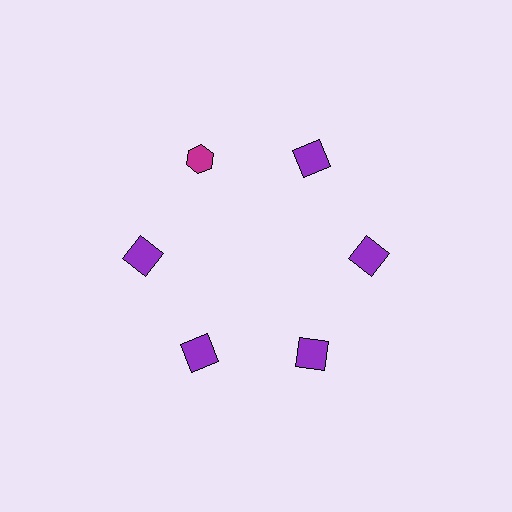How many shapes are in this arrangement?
There are 6 shapes arranged in a ring pattern.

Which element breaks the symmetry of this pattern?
The magenta hexagon at roughly the 11 o'clock position breaks the symmetry. All other shapes are purple squares.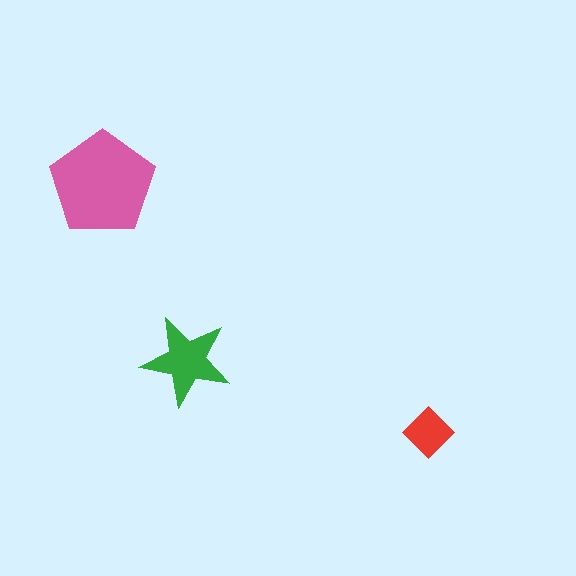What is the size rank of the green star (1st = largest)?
2nd.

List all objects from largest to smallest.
The pink pentagon, the green star, the red diamond.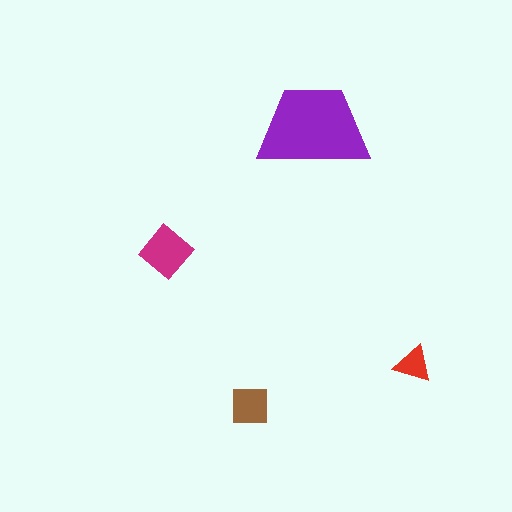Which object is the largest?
The purple trapezoid.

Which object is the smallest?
The red triangle.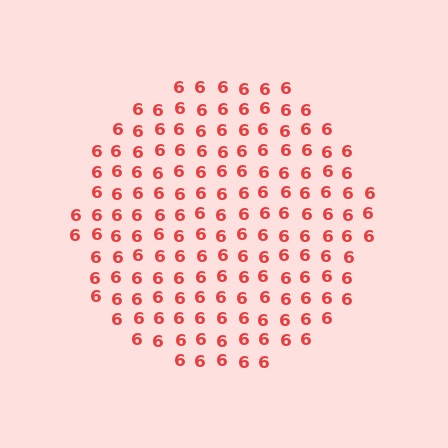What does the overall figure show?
The overall figure shows a circle.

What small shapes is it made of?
It is made of small digit 6's.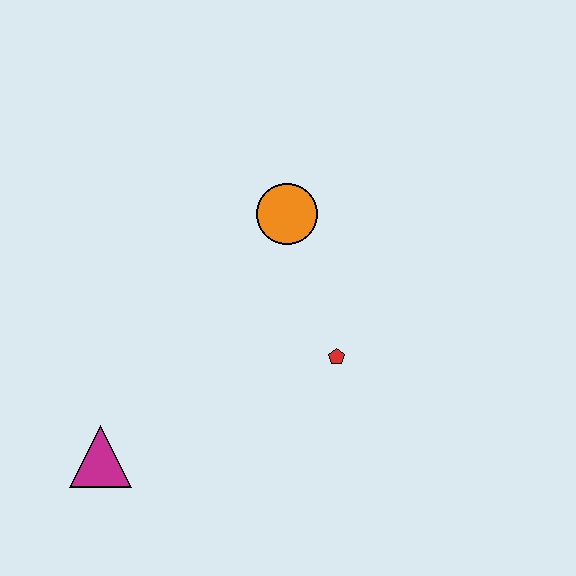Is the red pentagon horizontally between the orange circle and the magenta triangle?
No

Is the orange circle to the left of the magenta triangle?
No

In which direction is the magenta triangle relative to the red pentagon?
The magenta triangle is to the left of the red pentagon.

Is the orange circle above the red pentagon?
Yes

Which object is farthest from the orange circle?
The magenta triangle is farthest from the orange circle.